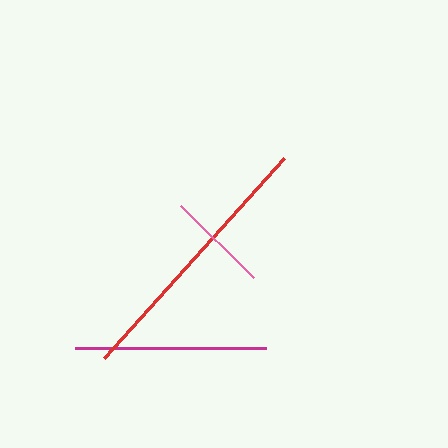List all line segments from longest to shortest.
From longest to shortest: red, magenta, pink.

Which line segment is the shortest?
The pink line is the shortest at approximately 103 pixels.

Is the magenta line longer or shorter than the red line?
The red line is longer than the magenta line.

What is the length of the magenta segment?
The magenta segment is approximately 191 pixels long.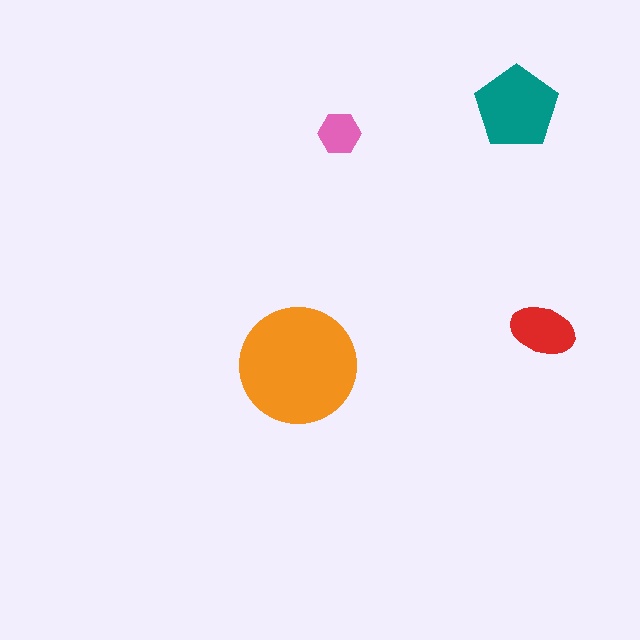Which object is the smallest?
The pink hexagon.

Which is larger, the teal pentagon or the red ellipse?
The teal pentagon.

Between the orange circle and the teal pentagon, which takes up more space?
The orange circle.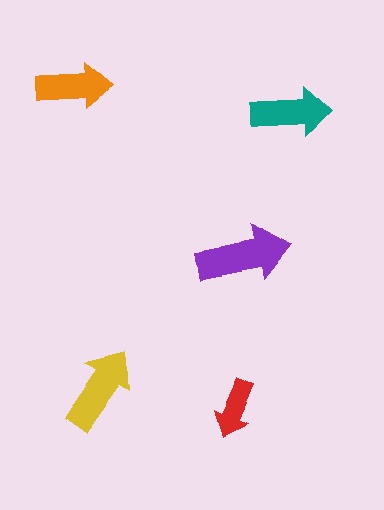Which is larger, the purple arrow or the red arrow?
The purple one.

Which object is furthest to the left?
The orange arrow is leftmost.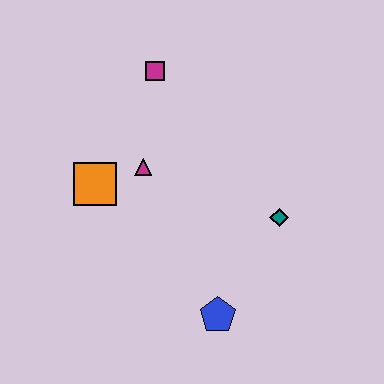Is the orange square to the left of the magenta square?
Yes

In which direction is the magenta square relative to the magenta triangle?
The magenta square is above the magenta triangle.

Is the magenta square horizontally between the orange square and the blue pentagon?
Yes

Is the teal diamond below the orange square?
Yes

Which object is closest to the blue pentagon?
The teal diamond is closest to the blue pentagon.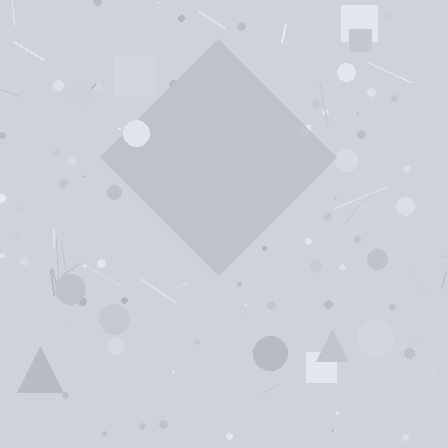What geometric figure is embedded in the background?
A diamond is embedded in the background.